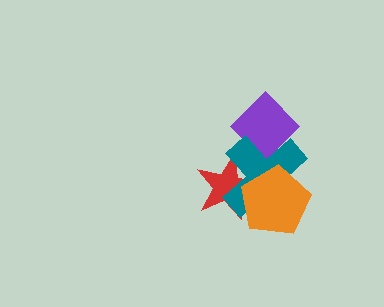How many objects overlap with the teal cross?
3 objects overlap with the teal cross.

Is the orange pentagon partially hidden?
No, no other shape covers it.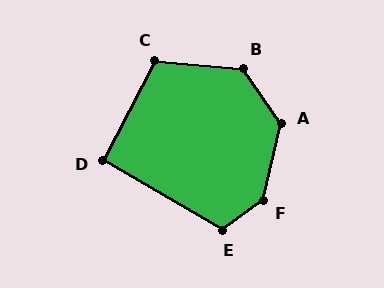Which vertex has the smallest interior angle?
D, at approximately 93 degrees.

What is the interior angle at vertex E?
Approximately 114 degrees (obtuse).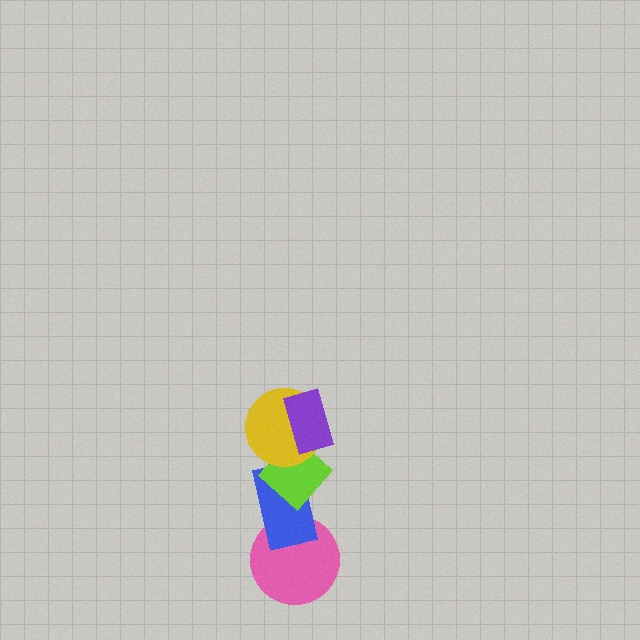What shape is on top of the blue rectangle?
The lime diamond is on top of the blue rectangle.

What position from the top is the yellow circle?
The yellow circle is 2nd from the top.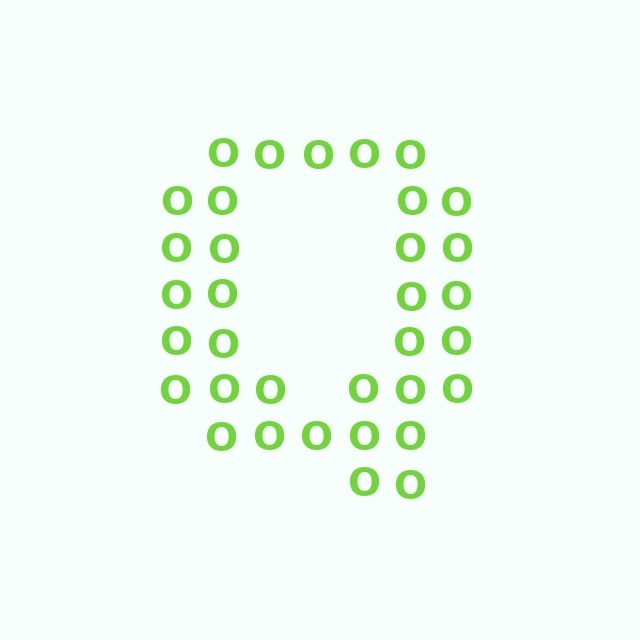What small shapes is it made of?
It is made of small letter O's.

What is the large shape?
The large shape is the letter Q.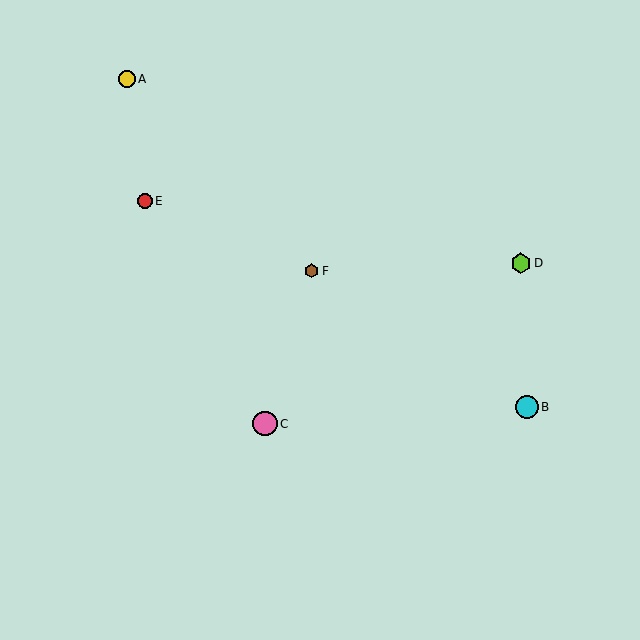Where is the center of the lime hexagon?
The center of the lime hexagon is at (521, 263).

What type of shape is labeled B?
Shape B is a cyan circle.